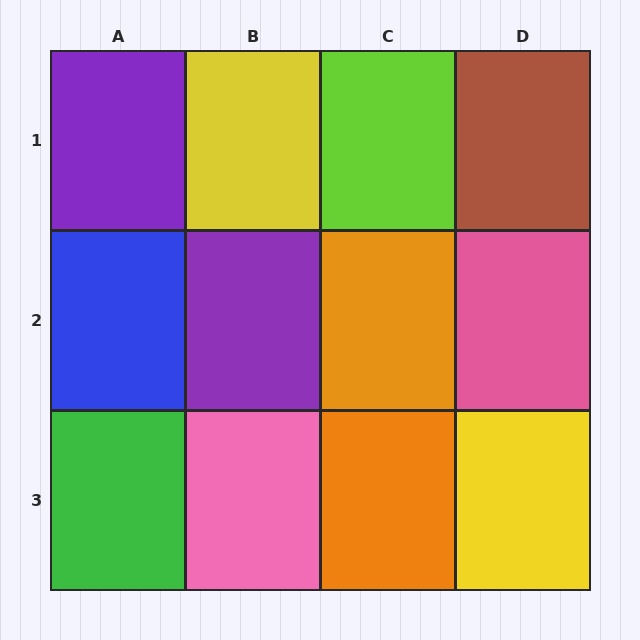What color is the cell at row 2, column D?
Pink.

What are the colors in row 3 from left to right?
Green, pink, orange, yellow.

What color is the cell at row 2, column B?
Purple.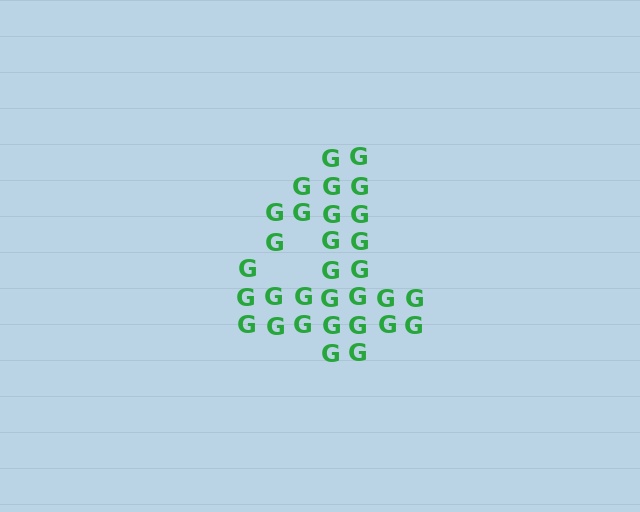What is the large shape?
The large shape is the digit 4.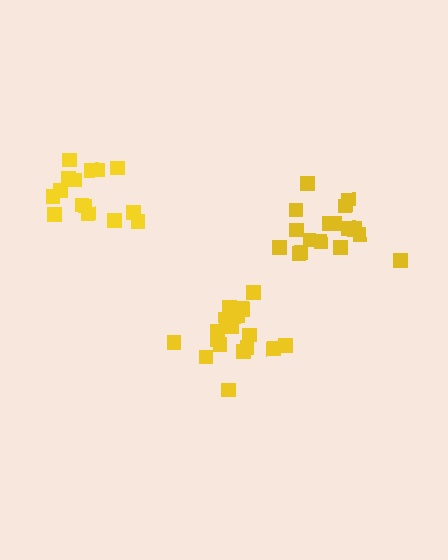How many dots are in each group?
Group 1: 19 dots, Group 2: 17 dots, Group 3: 15 dots (51 total).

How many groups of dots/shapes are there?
There are 3 groups.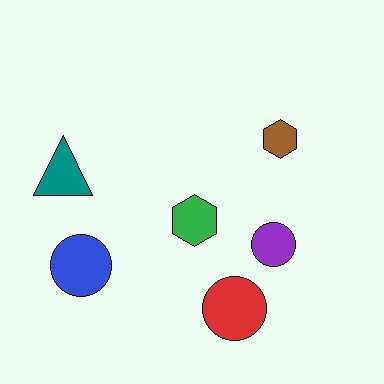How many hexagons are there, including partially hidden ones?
There are 2 hexagons.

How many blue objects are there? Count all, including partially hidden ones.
There is 1 blue object.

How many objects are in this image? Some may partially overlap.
There are 6 objects.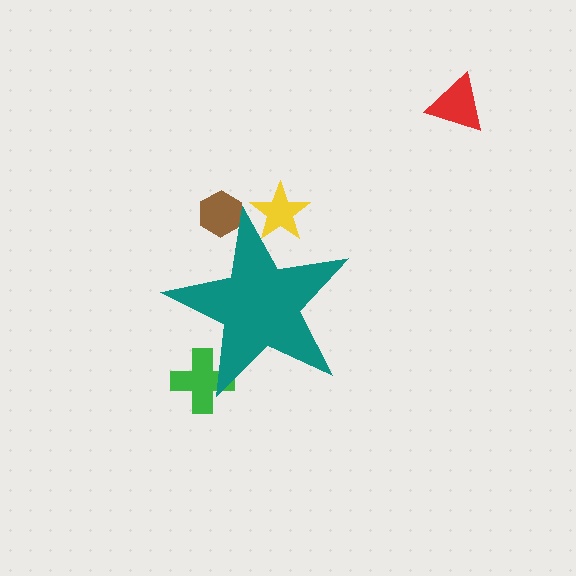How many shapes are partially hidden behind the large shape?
3 shapes are partially hidden.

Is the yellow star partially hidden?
Yes, the yellow star is partially hidden behind the teal star.